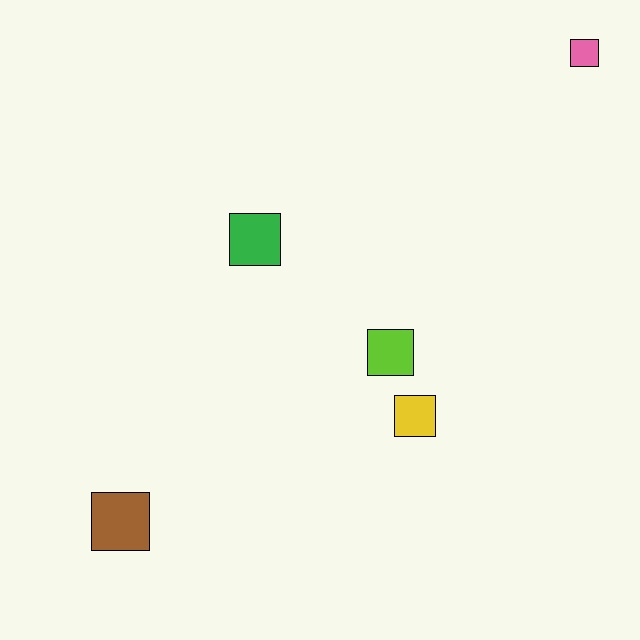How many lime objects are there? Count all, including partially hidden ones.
There is 1 lime object.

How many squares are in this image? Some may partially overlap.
There are 5 squares.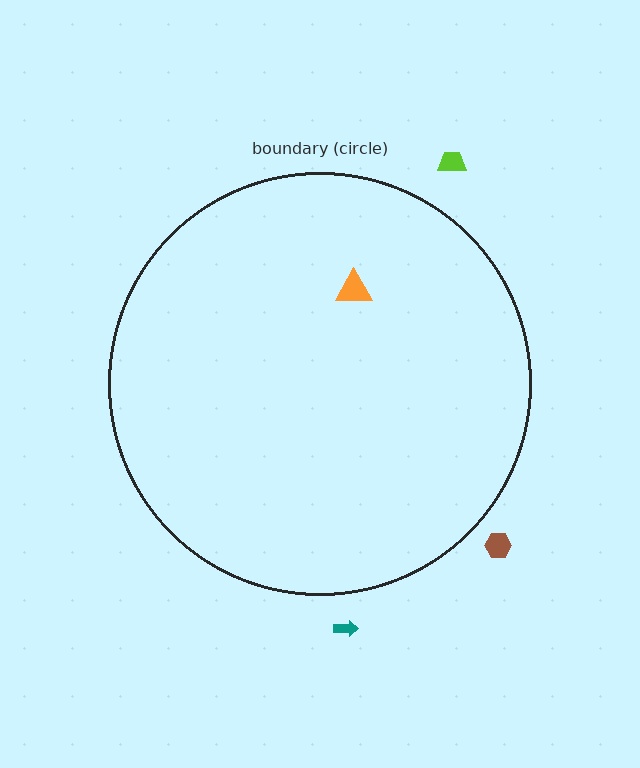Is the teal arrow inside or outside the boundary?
Outside.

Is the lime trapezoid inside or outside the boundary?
Outside.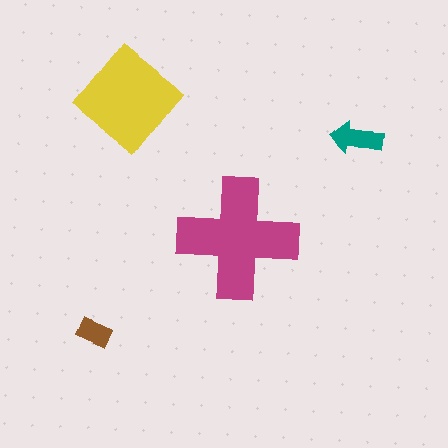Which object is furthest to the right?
The teal arrow is rightmost.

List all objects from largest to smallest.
The magenta cross, the yellow diamond, the teal arrow, the brown rectangle.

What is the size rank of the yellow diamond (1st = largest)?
2nd.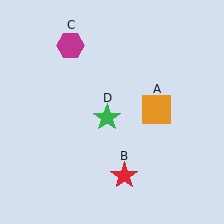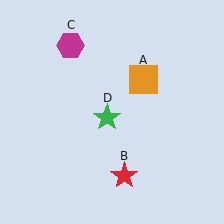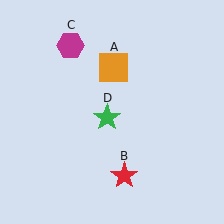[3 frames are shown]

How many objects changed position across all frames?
1 object changed position: orange square (object A).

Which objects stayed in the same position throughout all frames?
Red star (object B) and magenta hexagon (object C) and green star (object D) remained stationary.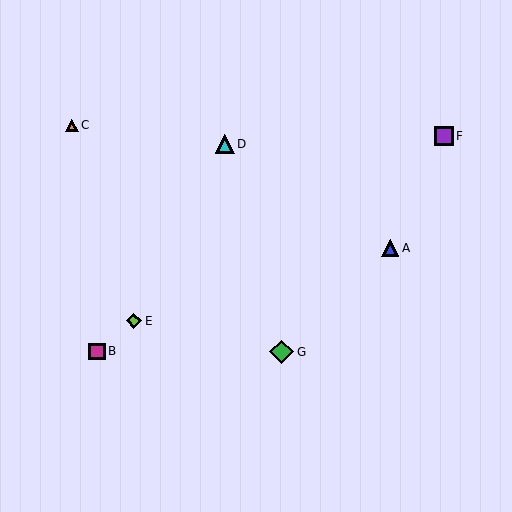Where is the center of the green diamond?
The center of the green diamond is at (282, 352).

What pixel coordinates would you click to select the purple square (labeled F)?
Click at (444, 136) to select the purple square F.